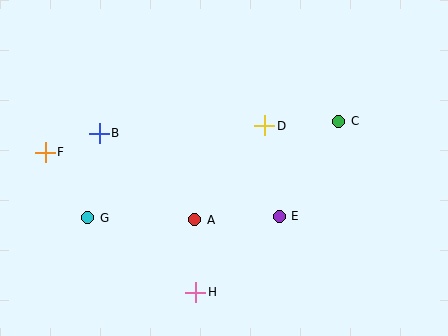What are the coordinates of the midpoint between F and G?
The midpoint between F and G is at (66, 185).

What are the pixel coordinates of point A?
Point A is at (195, 220).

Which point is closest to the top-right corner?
Point C is closest to the top-right corner.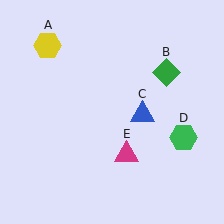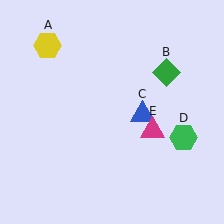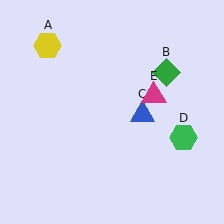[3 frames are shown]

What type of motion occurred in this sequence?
The magenta triangle (object E) rotated counterclockwise around the center of the scene.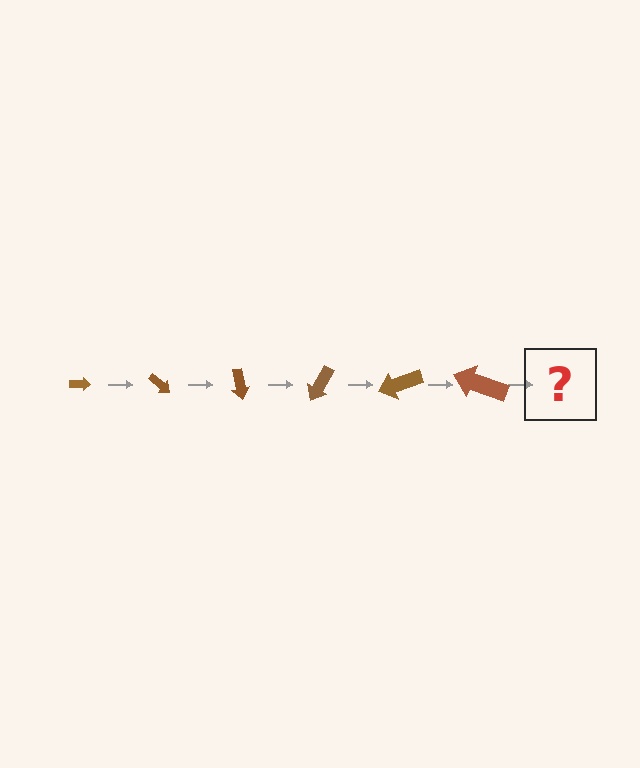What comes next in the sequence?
The next element should be an arrow, larger than the previous one and rotated 240 degrees from the start.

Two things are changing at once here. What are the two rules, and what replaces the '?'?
The two rules are that the arrow grows larger each step and it rotates 40 degrees each step. The '?' should be an arrow, larger than the previous one and rotated 240 degrees from the start.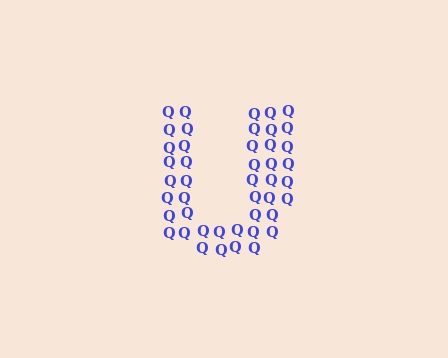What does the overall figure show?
The overall figure shows the letter U.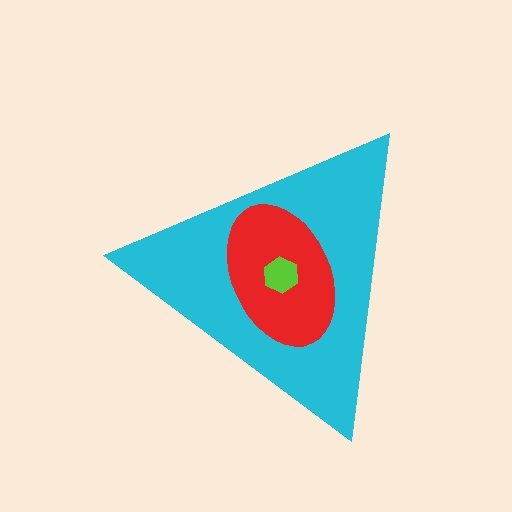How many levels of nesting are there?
3.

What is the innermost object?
The lime hexagon.